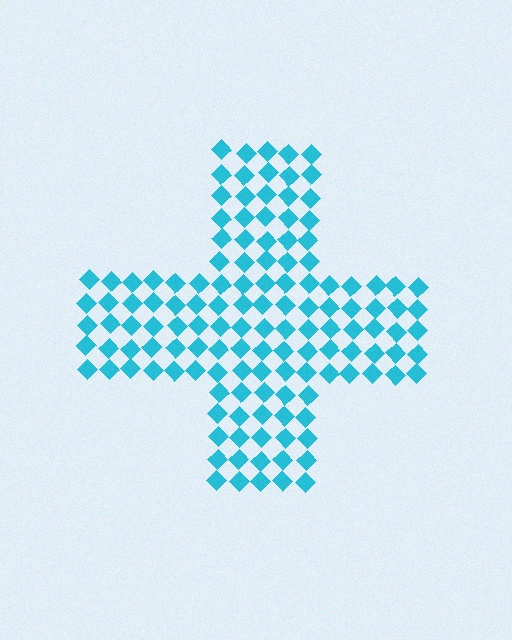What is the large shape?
The large shape is a cross.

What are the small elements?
The small elements are diamonds.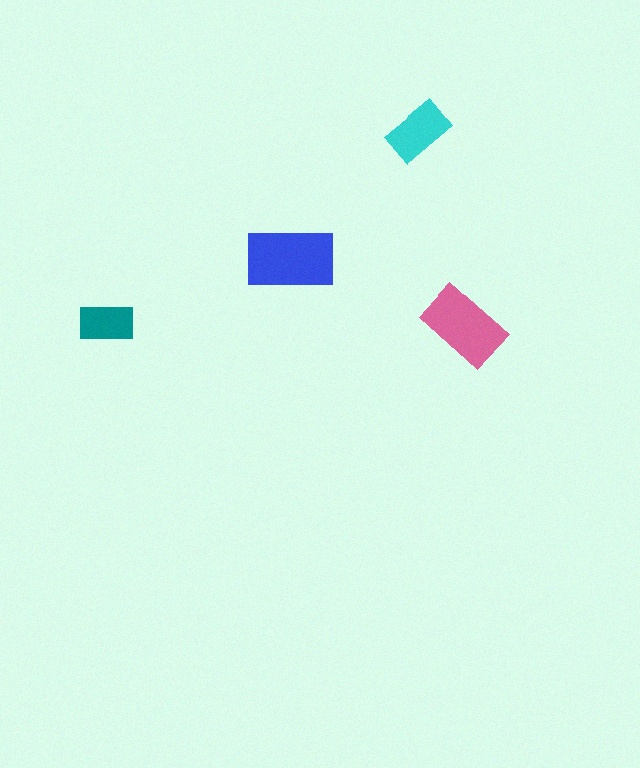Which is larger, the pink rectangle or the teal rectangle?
The pink one.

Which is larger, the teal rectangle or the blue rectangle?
The blue one.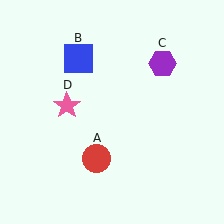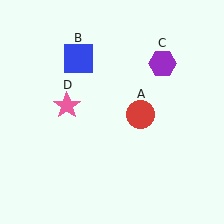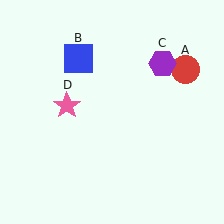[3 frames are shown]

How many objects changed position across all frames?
1 object changed position: red circle (object A).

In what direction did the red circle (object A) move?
The red circle (object A) moved up and to the right.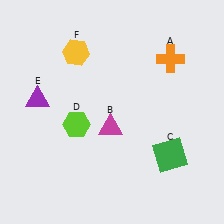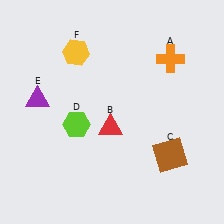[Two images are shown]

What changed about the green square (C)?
In Image 1, C is green. In Image 2, it changed to brown.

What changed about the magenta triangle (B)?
In Image 1, B is magenta. In Image 2, it changed to red.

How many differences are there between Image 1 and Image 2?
There are 2 differences between the two images.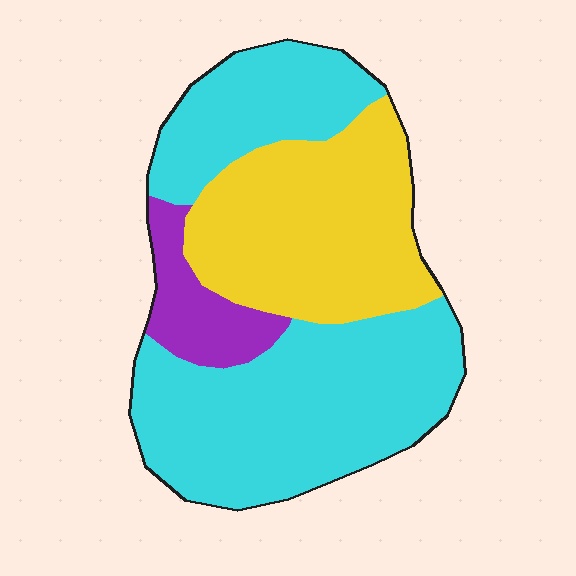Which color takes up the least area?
Purple, at roughly 10%.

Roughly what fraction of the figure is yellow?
Yellow covers 33% of the figure.